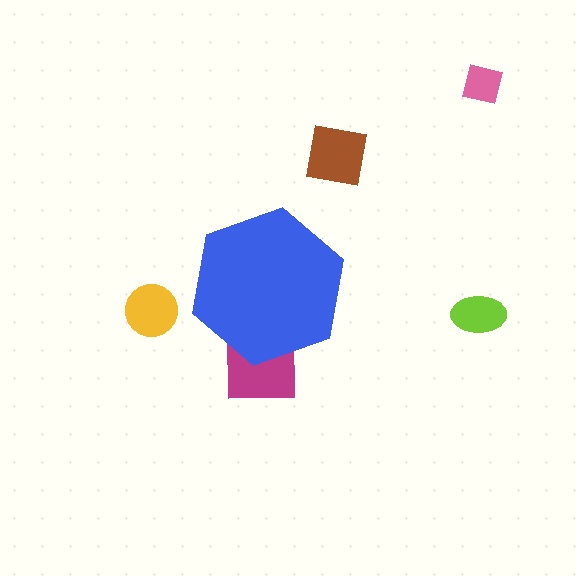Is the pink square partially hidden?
No, the pink square is fully visible.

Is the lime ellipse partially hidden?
No, the lime ellipse is fully visible.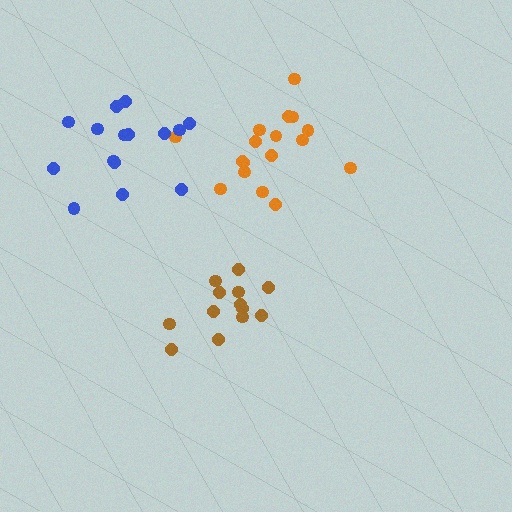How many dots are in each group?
Group 1: 13 dots, Group 2: 17 dots, Group 3: 15 dots (45 total).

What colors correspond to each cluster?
The clusters are colored: brown, orange, blue.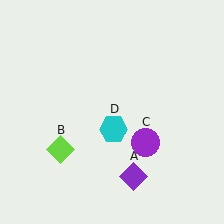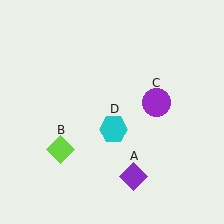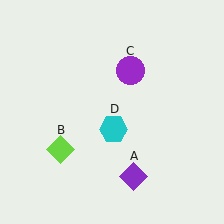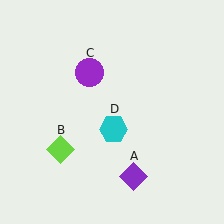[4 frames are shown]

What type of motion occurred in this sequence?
The purple circle (object C) rotated counterclockwise around the center of the scene.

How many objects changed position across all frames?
1 object changed position: purple circle (object C).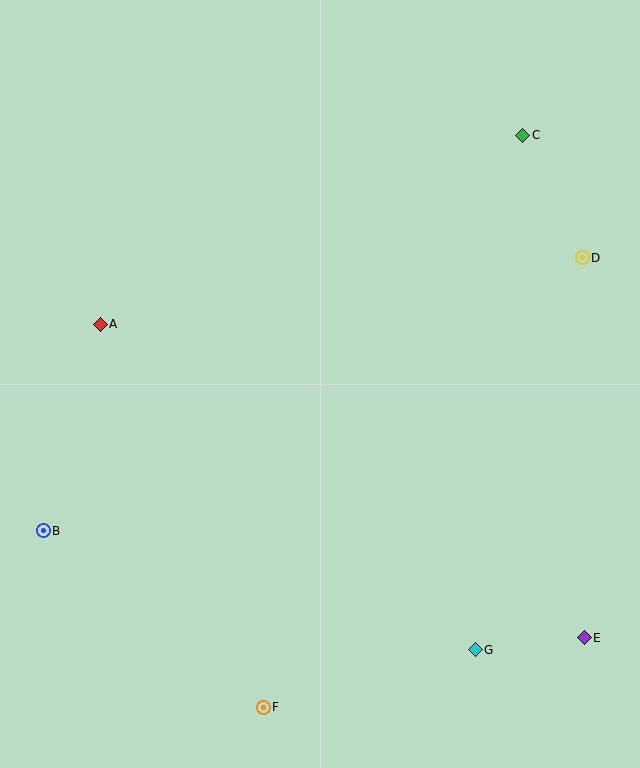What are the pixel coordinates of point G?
Point G is at (475, 650).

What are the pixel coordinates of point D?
Point D is at (582, 258).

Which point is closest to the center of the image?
Point A at (100, 324) is closest to the center.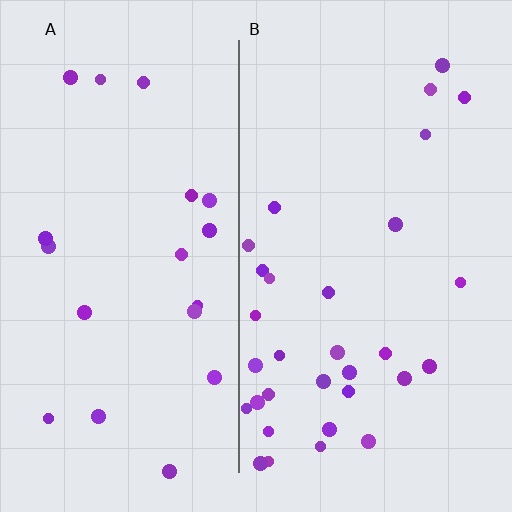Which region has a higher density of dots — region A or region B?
B (the right).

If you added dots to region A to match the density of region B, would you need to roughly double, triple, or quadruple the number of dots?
Approximately double.